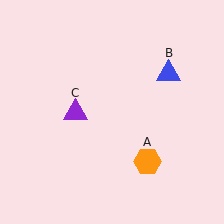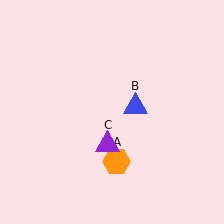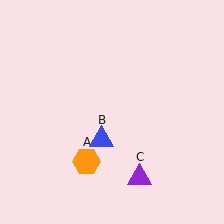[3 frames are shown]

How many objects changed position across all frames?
3 objects changed position: orange hexagon (object A), blue triangle (object B), purple triangle (object C).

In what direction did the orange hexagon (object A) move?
The orange hexagon (object A) moved left.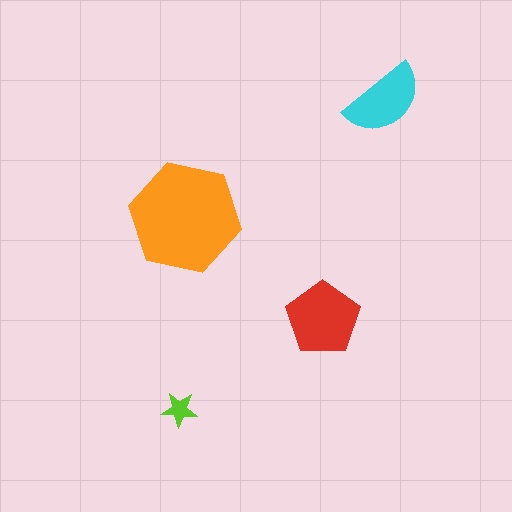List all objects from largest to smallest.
The orange hexagon, the red pentagon, the cyan semicircle, the lime star.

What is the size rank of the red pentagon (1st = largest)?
2nd.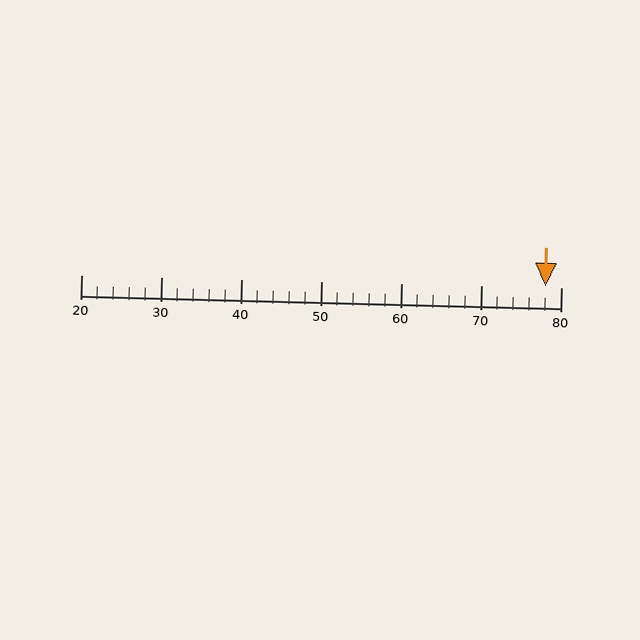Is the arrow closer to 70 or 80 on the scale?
The arrow is closer to 80.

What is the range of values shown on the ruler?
The ruler shows values from 20 to 80.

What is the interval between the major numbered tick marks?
The major tick marks are spaced 10 units apart.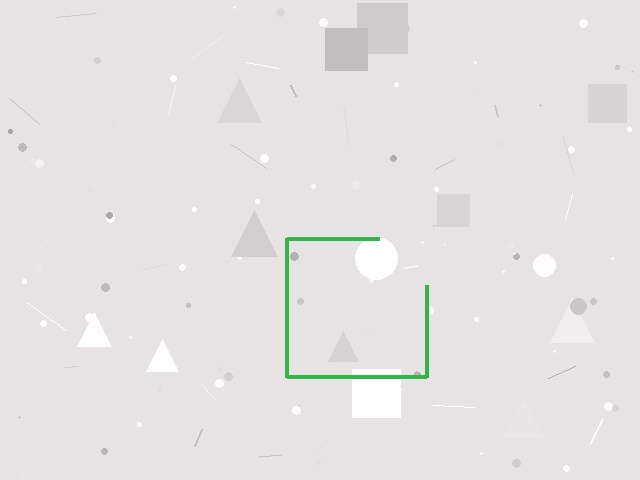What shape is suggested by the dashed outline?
The dashed outline suggests a square.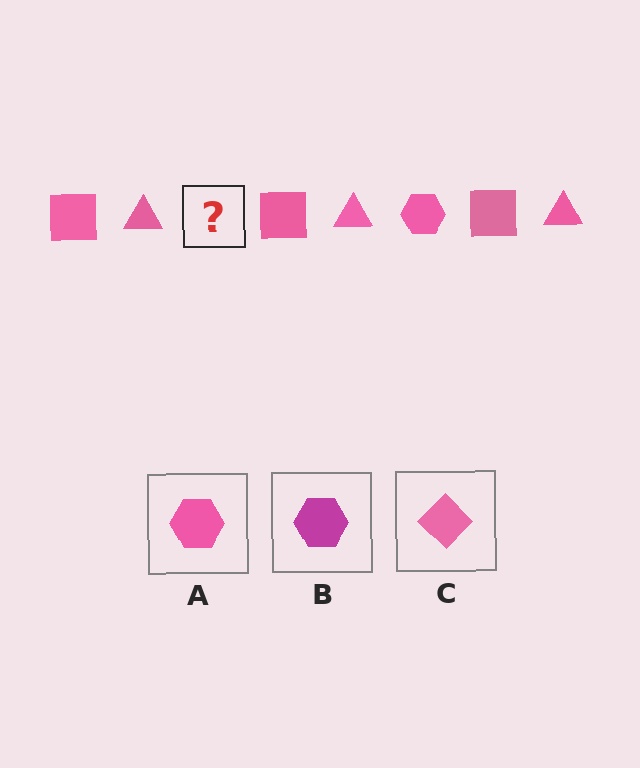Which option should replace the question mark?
Option A.